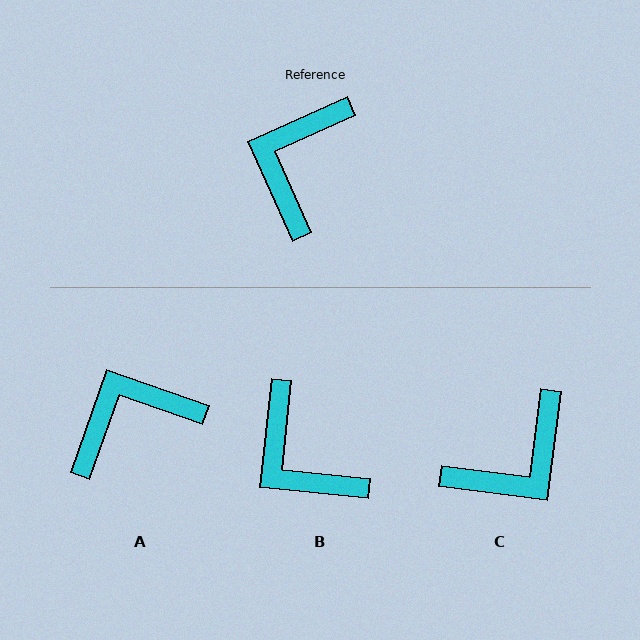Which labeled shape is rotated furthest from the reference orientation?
C, about 148 degrees away.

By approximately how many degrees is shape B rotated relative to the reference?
Approximately 60 degrees counter-clockwise.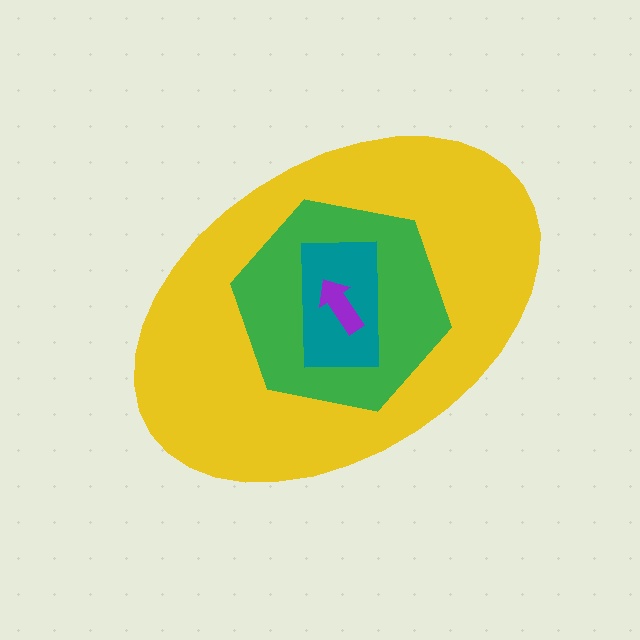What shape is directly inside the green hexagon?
The teal rectangle.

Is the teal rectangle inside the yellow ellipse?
Yes.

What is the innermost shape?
The purple arrow.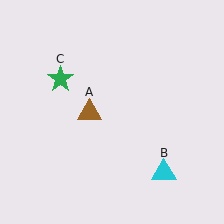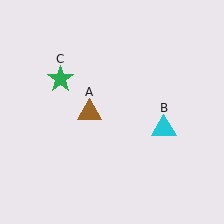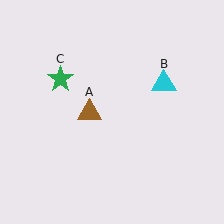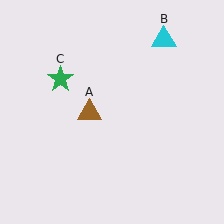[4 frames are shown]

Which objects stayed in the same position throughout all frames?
Brown triangle (object A) and green star (object C) remained stationary.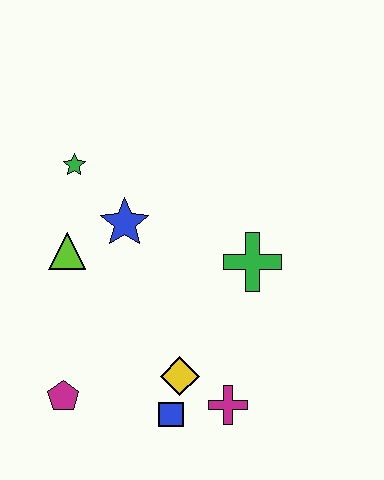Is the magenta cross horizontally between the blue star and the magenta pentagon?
No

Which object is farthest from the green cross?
The magenta pentagon is farthest from the green cross.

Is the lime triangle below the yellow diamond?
No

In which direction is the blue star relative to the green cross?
The blue star is to the left of the green cross.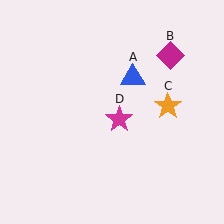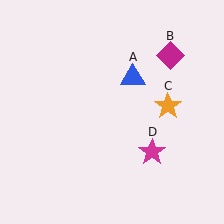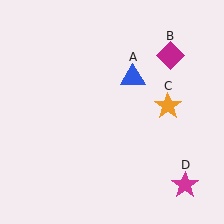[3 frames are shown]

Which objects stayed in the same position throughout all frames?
Blue triangle (object A) and magenta diamond (object B) and orange star (object C) remained stationary.